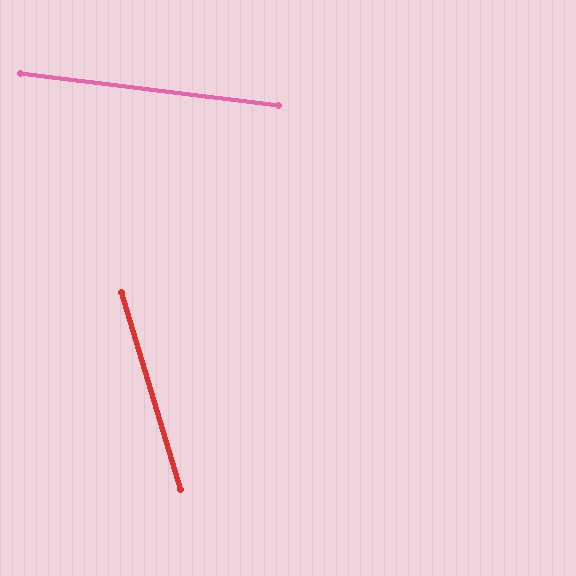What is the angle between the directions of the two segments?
Approximately 66 degrees.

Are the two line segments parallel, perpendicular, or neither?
Neither parallel nor perpendicular — they differ by about 66°.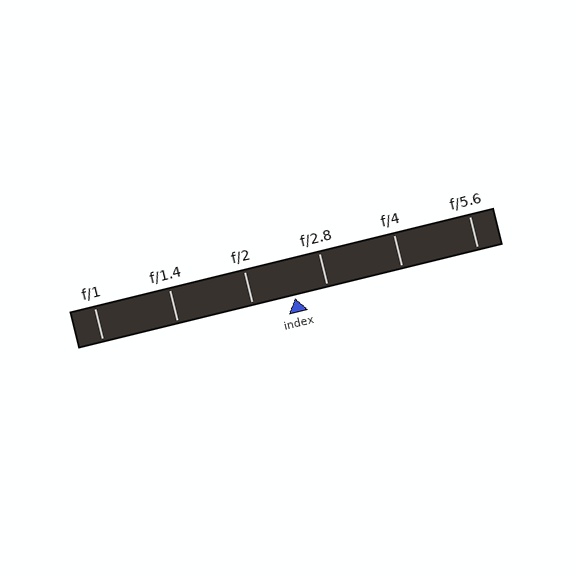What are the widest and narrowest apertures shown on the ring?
The widest aperture shown is f/1 and the narrowest is f/5.6.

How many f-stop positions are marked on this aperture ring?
There are 6 f-stop positions marked.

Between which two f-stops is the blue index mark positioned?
The index mark is between f/2 and f/2.8.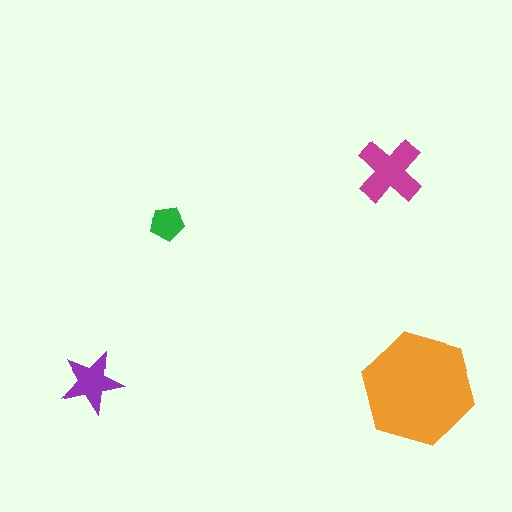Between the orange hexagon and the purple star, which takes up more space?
The orange hexagon.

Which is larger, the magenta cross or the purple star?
The magenta cross.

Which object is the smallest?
The green pentagon.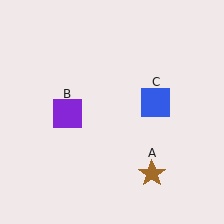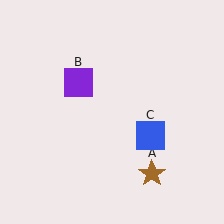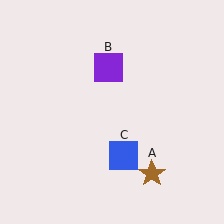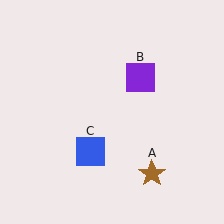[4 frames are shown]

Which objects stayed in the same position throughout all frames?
Brown star (object A) remained stationary.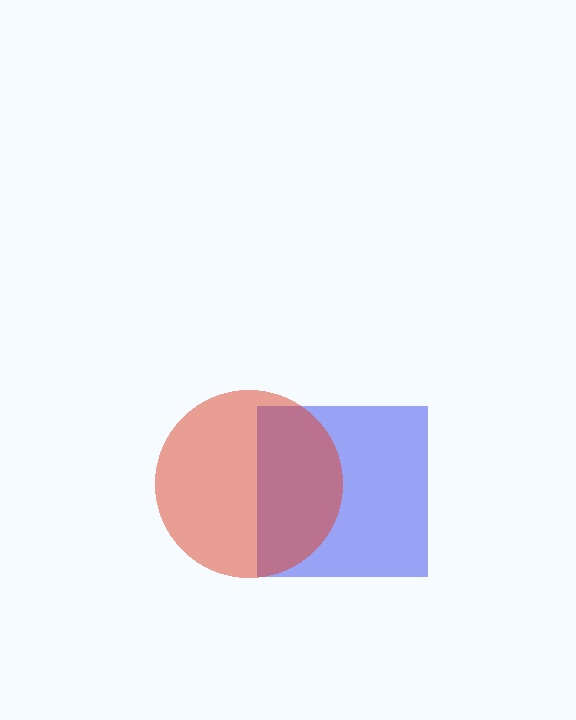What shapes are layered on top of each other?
The layered shapes are: a blue square, a red circle.